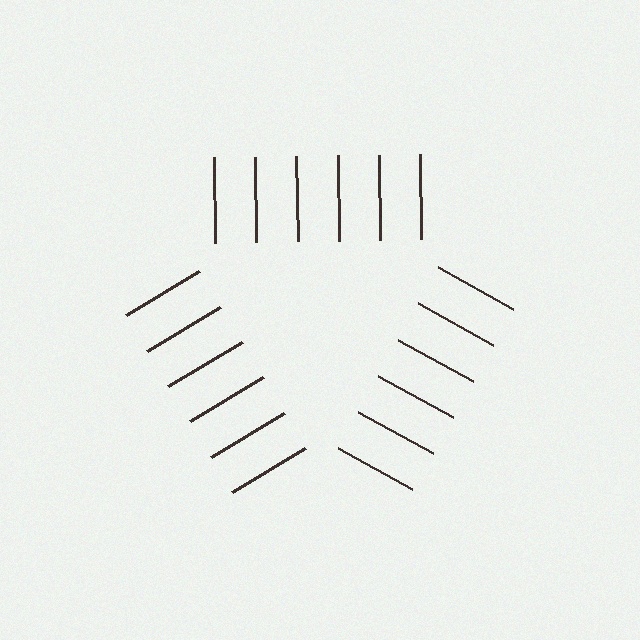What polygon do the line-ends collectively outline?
An illusory triangle — the line segments terminate on its edges but no continuous stroke is drawn.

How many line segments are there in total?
18 — 6 along each of the 3 edges.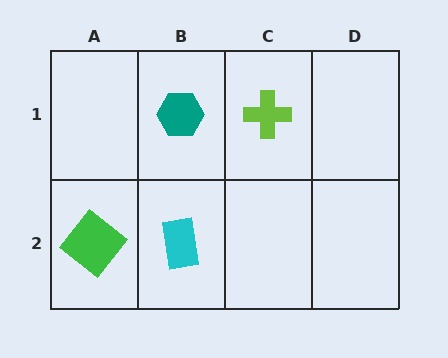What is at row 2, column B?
A cyan rectangle.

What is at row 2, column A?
A green diamond.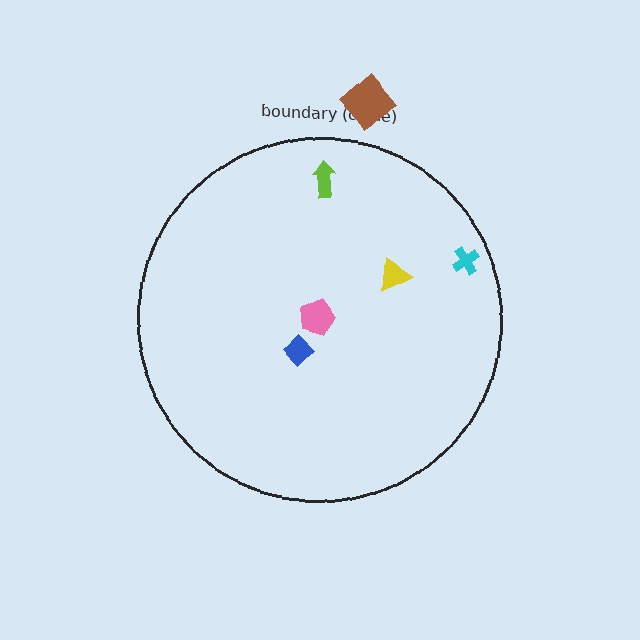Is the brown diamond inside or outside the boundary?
Outside.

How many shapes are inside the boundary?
5 inside, 1 outside.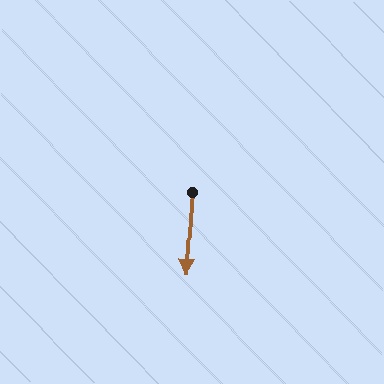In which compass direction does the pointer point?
South.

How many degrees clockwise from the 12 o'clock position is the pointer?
Approximately 184 degrees.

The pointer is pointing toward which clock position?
Roughly 6 o'clock.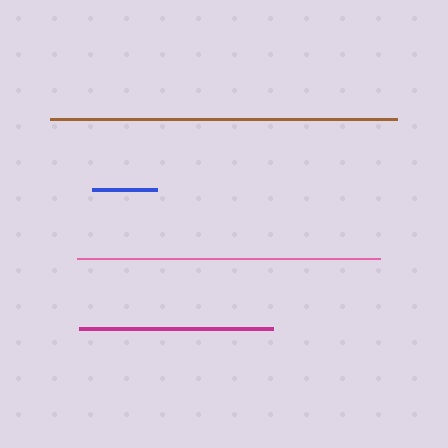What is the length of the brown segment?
The brown segment is approximately 348 pixels long.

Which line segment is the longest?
The brown line is the longest at approximately 348 pixels.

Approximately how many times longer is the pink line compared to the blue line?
The pink line is approximately 4.6 times the length of the blue line.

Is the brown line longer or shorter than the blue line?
The brown line is longer than the blue line.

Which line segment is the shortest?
The blue line is the shortest at approximately 66 pixels.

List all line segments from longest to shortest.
From longest to shortest: brown, pink, magenta, blue.